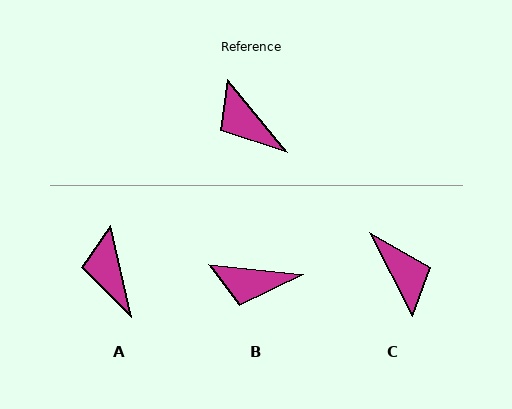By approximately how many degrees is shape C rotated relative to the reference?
Approximately 168 degrees counter-clockwise.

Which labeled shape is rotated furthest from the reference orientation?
C, about 168 degrees away.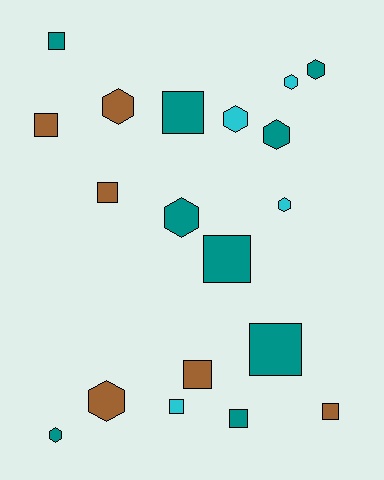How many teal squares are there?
There are 5 teal squares.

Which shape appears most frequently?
Square, with 10 objects.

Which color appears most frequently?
Teal, with 9 objects.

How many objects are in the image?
There are 19 objects.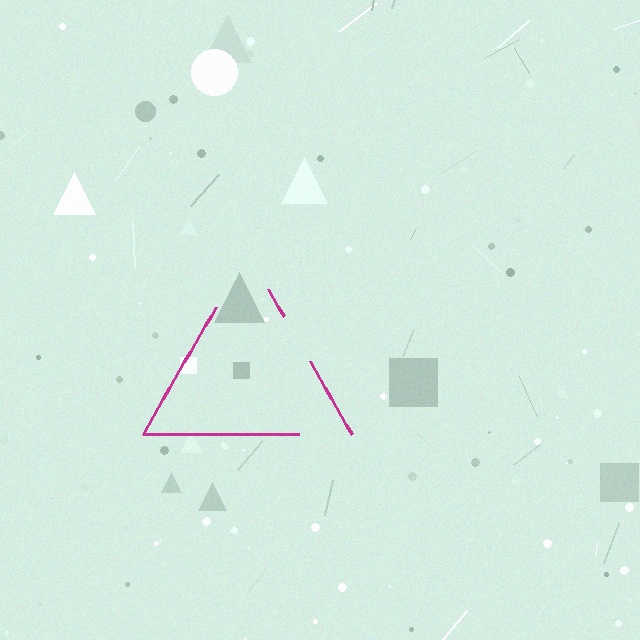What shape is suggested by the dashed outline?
The dashed outline suggests a triangle.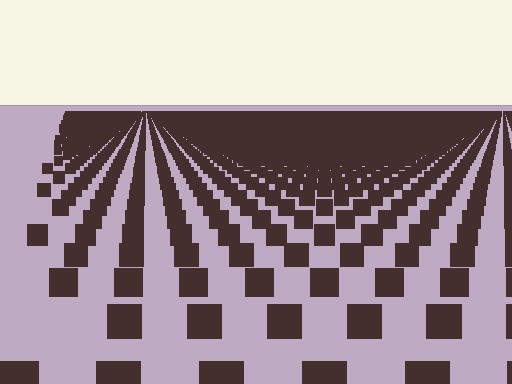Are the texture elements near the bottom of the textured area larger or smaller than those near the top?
Larger. Near the bottom, elements are closer to the viewer and appear at a bigger on-screen size.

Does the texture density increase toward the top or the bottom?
Density increases toward the top.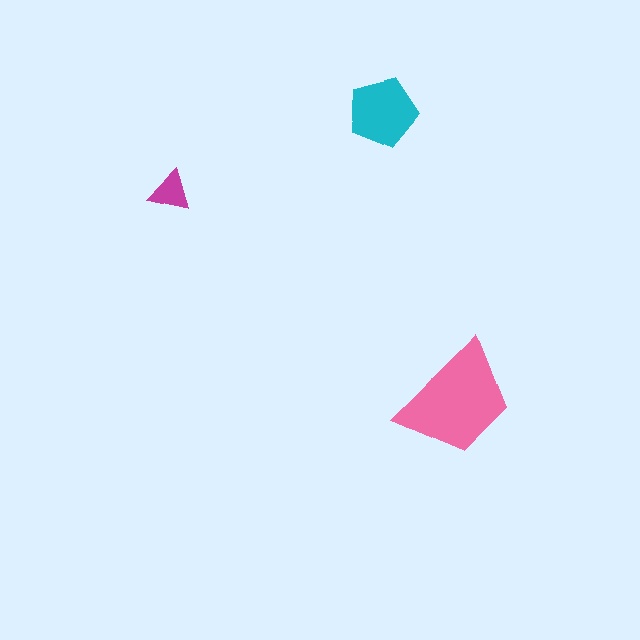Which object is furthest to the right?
The pink trapezoid is rightmost.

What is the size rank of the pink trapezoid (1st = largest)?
1st.